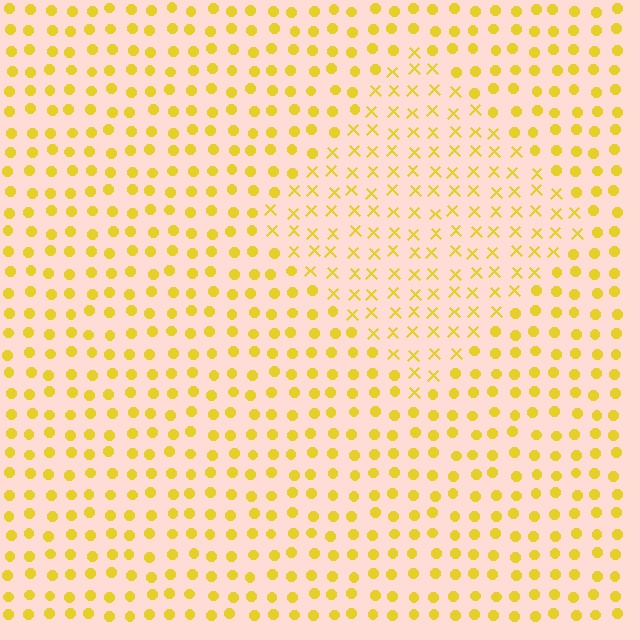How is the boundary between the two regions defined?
The boundary is defined by a change in element shape: X marks inside vs. circles outside. All elements share the same color and spacing.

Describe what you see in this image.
The image is filled with small yellow elements arranged in a uniform grid. A diamond-shaped region contains X marks, while the surrounding area contains circles. The boundary is defined purely by the change in element shape.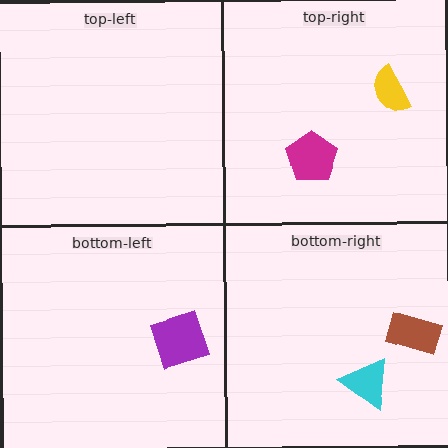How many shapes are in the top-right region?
2.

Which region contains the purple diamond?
The bottom-left region.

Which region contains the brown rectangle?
The bottom-right region.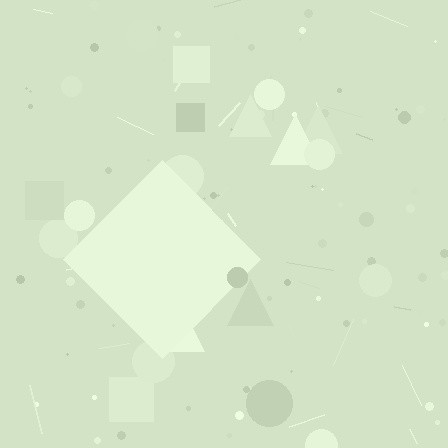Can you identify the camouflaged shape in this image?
The camouflaged shape is a diamond.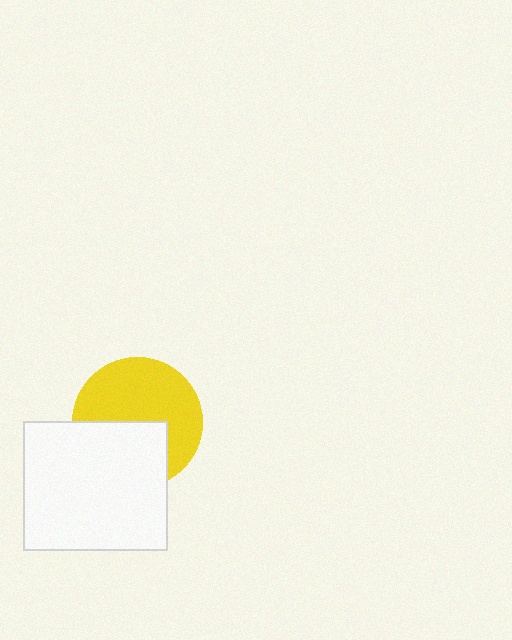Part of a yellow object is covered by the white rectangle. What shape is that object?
It is a circle.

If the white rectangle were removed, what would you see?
You would see the complete yellow circle.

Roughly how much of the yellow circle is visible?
About half of it is visible (roughly 60%).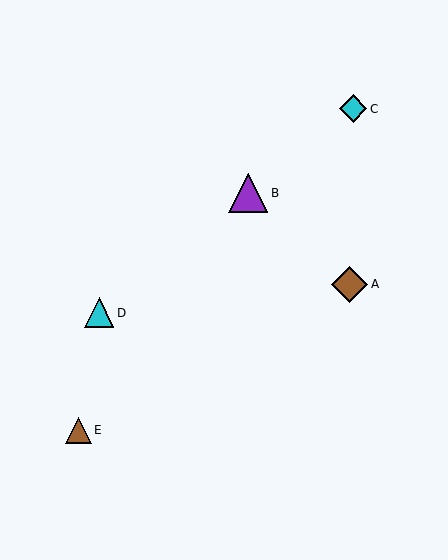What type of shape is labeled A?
Shape A is a brown diamond.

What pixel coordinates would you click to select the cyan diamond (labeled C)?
Click at (353, 109) to select the cyan diamond C.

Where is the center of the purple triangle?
The center of the purple triangle is at (248, 193).